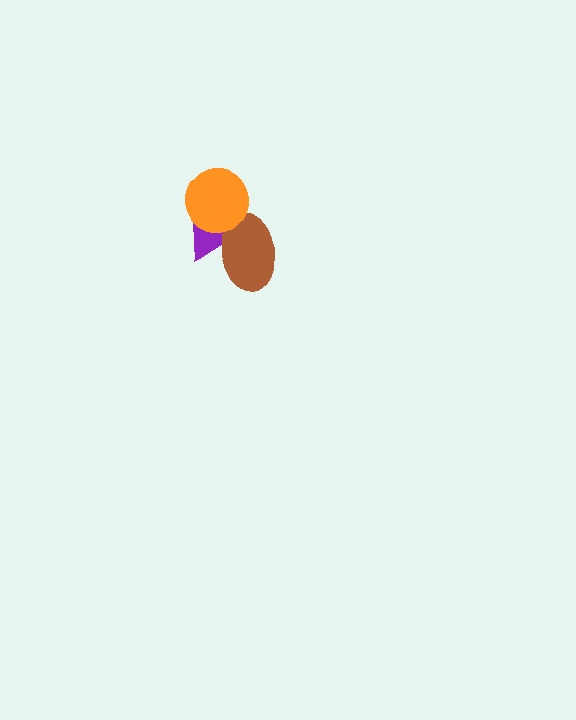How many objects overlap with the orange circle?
2 objects overlap with the orange circle.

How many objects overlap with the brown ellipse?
2 objects overlap with the brown ellipse.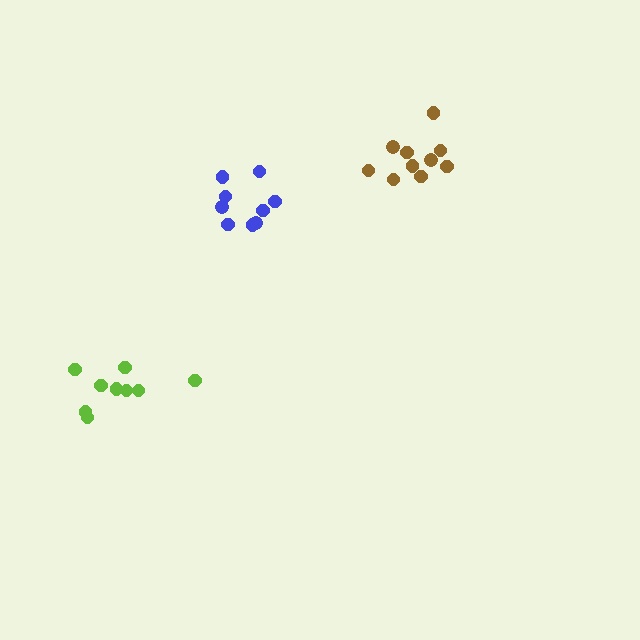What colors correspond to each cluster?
The clusters are colored: lime, brown, blue.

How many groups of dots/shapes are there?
There are 3 groups.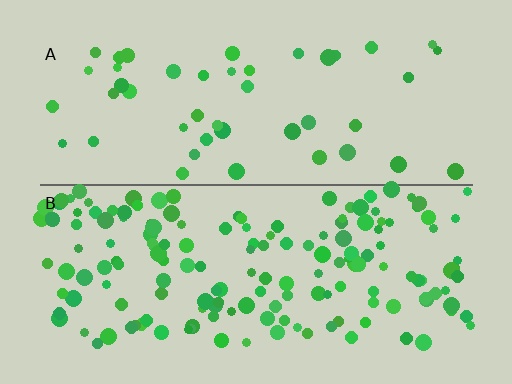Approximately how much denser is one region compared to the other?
Approximately 3.5× — region B over region A.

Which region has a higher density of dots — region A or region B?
B (the bottom).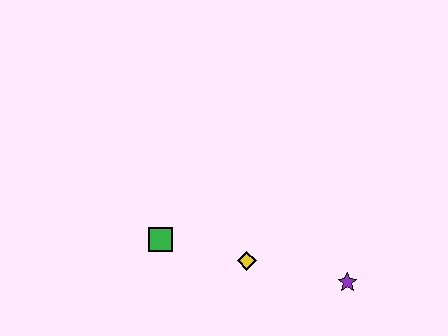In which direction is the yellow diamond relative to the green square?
The yellow diamond is to the right of the green square.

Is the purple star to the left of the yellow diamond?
No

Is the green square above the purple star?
Yes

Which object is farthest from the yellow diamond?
The purple star is farthest from the yellow diamond.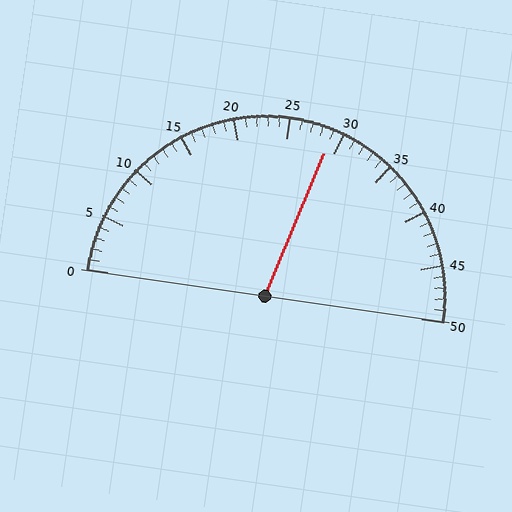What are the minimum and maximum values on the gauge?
The gauge ranges from 0 to 50.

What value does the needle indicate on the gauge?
The needle indicates approximately 29.